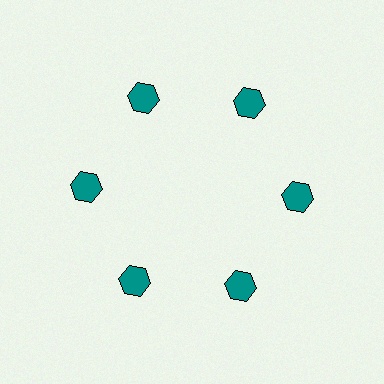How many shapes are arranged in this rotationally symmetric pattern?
There are 6 shapes, arranged in 6 groups of 1.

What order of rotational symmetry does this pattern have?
This pattern has 6-fold rotational symmetry.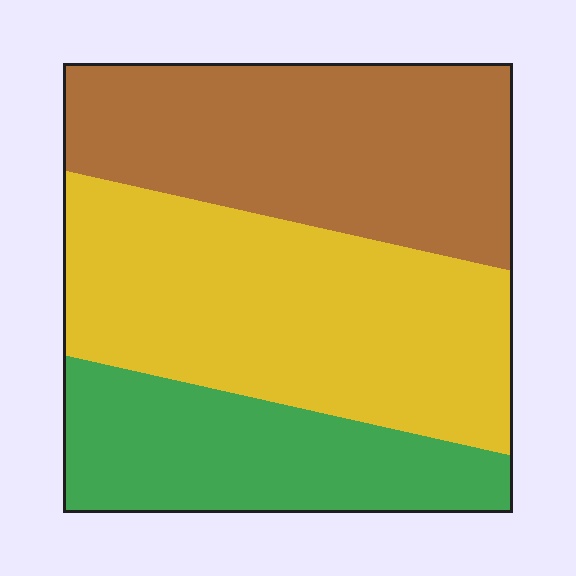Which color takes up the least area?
Green, at roughly 25%.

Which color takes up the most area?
Yellow, at roughly 40%.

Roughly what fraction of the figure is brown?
Brown covers around 35% of the figure.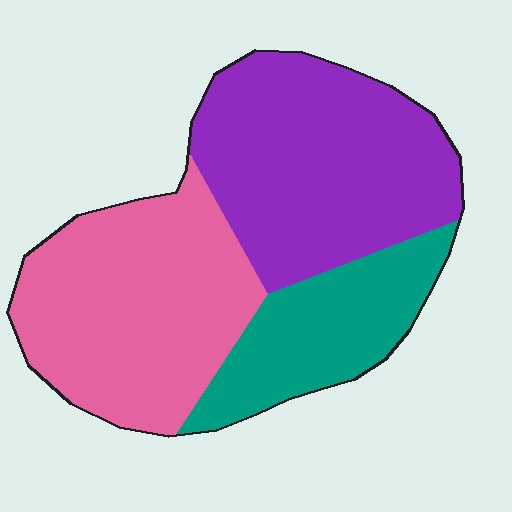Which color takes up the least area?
Teal, at roughly 20%.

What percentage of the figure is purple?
Purple covers about 40% of the figure.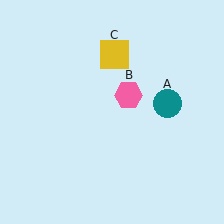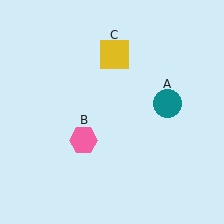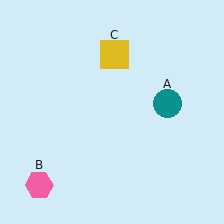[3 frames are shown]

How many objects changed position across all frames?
1 object changed position: pink hexagon (object B).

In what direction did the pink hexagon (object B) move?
The pink hexagon (object B) moved down and to the left.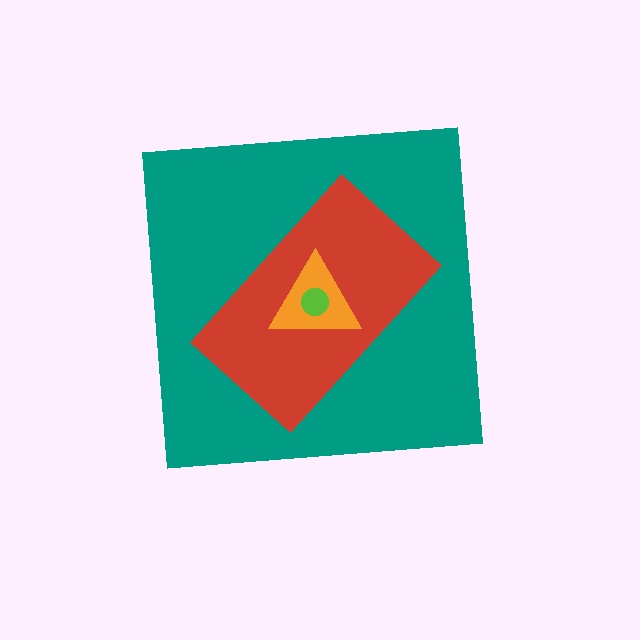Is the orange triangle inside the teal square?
Yes.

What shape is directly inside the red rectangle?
The orange triangle.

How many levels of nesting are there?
4.